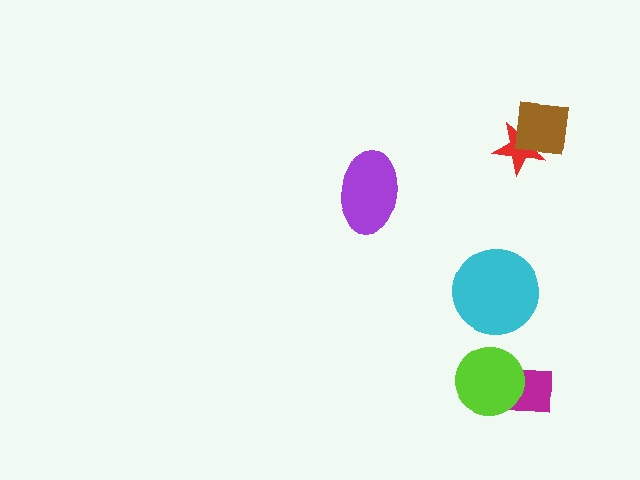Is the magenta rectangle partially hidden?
Yes, it is partially covered by another shape.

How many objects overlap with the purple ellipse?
0 objects overlap with the purple ellipse.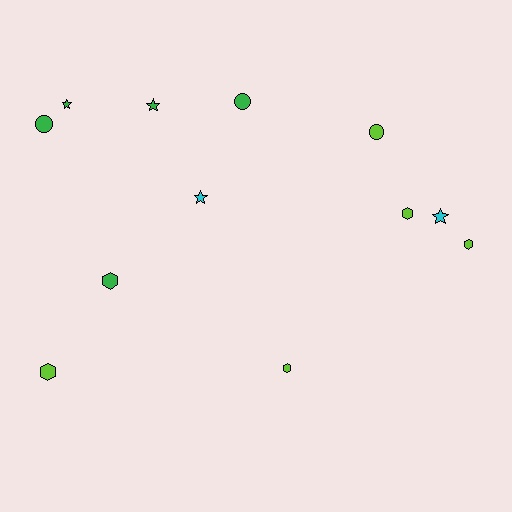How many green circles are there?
There are 2 green circles.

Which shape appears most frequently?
Hexagon, with 5 objects.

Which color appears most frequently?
Lime, with 5 objects.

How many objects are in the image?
There are 12 objects.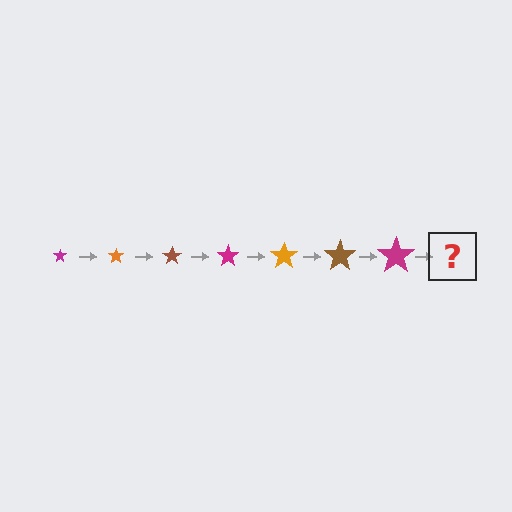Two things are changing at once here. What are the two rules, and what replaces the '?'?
The two rules are that the star grows larger each step and the color cycles through magenta, orange, and brown. The '?' should be an orange star, larger than the previous one.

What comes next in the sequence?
The next element should be an orange star, larger than the previous one.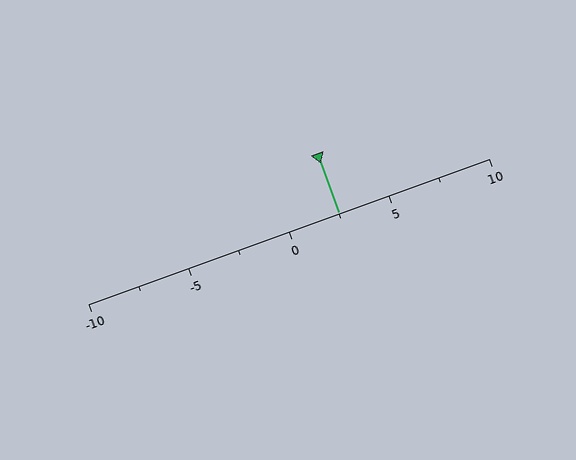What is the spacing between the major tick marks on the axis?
The major ticks are spaced 5 apart.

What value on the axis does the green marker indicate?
The marker indicates approximately 2.5.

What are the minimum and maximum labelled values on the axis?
The axis runs from -10 to 10.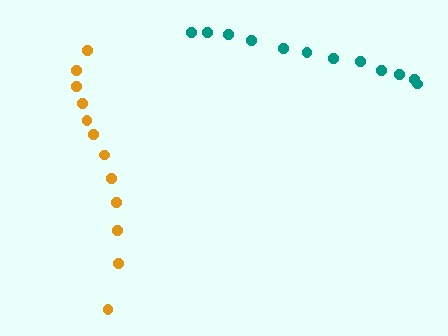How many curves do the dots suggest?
There are 2 distinct paths.